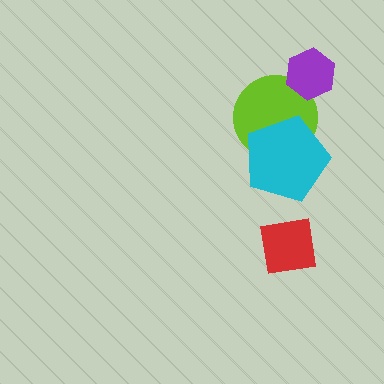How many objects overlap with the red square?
0 objects overlap with the red square.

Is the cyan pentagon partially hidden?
No, no other shape covers it.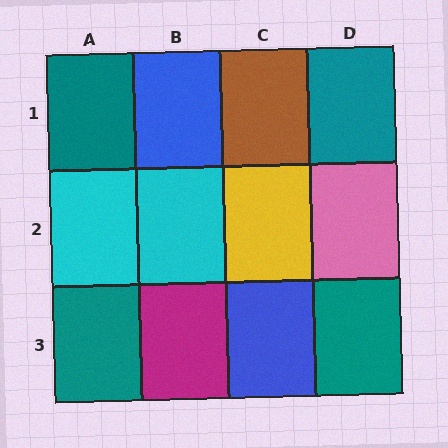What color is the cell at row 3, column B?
Magenta.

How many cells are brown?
1 cell is brown.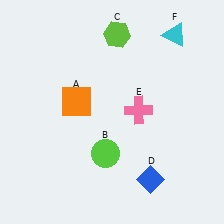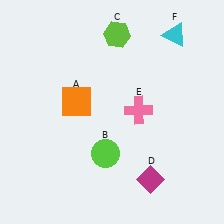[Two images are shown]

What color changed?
The diamond (D) changed from blue in Image 1 to magenta in Image 2.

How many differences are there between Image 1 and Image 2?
There is 1 difference between the two images.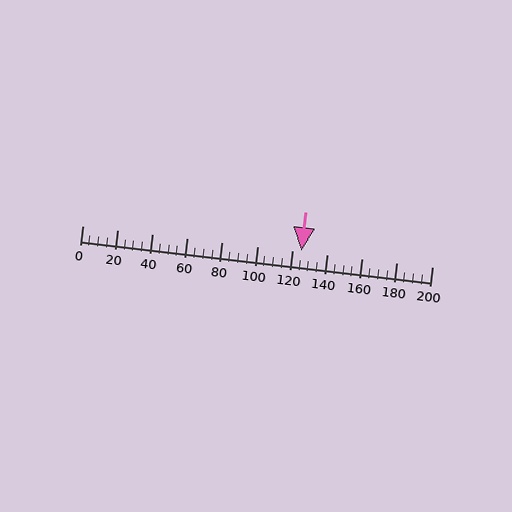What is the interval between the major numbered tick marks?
The major tick marks are spaced 20 units apart.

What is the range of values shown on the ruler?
The ruler shows values from 0 to 200.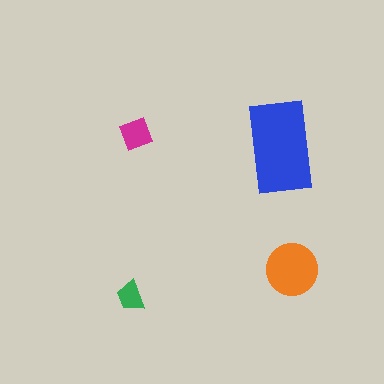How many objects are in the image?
There are 4 objects in the image.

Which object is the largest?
The blue rectangle.